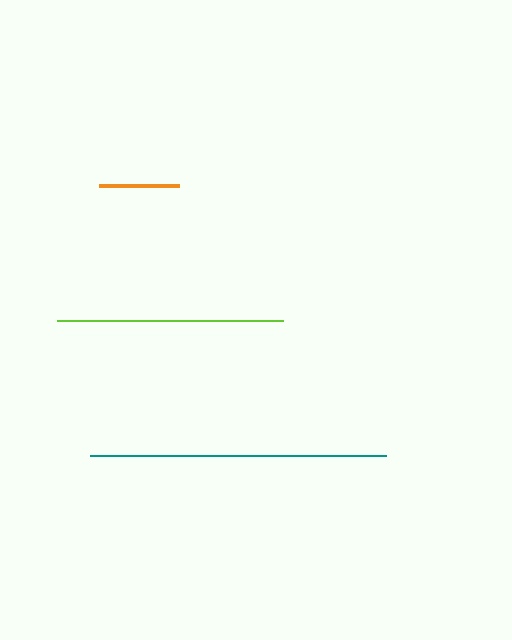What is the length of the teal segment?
The teal segment is approximately 297 pixels long.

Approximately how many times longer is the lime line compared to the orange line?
The lime line is approximately 2.8 times the length of the orange line.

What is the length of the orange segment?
The orange segment is approximately 79 pixels long.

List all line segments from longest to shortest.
From longest to shortest: teal, lime, orange.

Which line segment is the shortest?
The orange line is the shortest at approximately 79 pixels.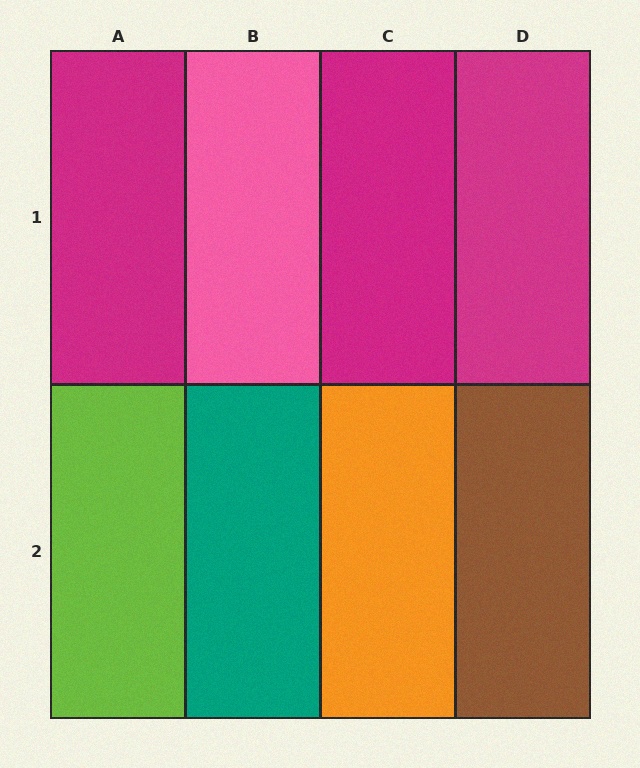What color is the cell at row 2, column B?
Teal.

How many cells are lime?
1 cell is lime.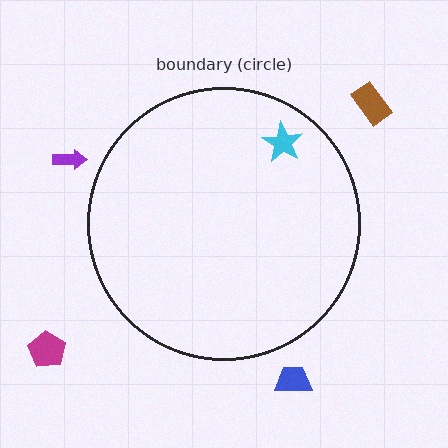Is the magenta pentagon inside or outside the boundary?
Outside.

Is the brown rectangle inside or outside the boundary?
Outside.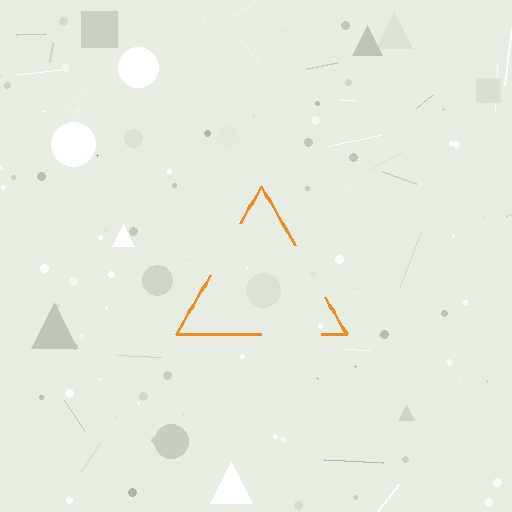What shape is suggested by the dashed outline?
The dashed outline suggests a triangle.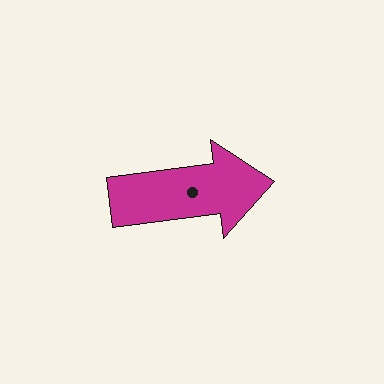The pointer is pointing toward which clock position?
Roughly 3 o'clock.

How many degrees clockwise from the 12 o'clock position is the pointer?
Approximately 83 degrees.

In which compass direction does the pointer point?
East.